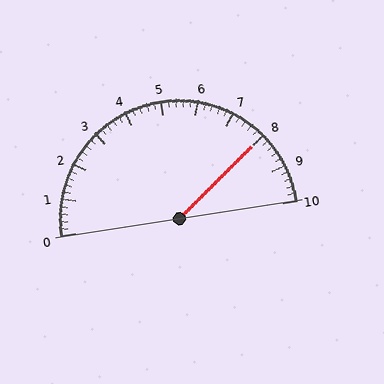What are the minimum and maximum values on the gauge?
The gauge ranges from 0 to 10.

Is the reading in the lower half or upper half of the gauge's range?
The reading is in the upper half of the range (0 to 10).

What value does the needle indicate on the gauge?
The needle indicates approximately 8.0.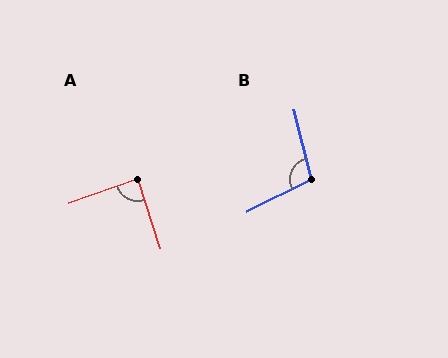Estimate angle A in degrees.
Approximately 88 degrees.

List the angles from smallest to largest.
A (88°), B (103°).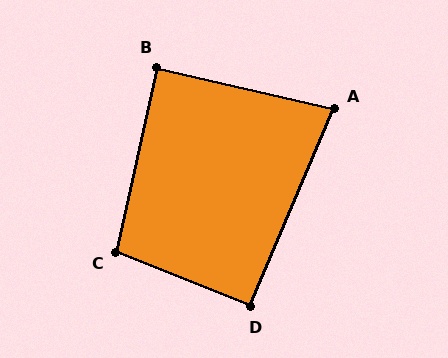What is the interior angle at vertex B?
Approximately 89 degrees (approximately right).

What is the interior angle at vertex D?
Approximately 91 degrees (approximately right).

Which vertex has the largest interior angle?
C, at approximately 100 degrees.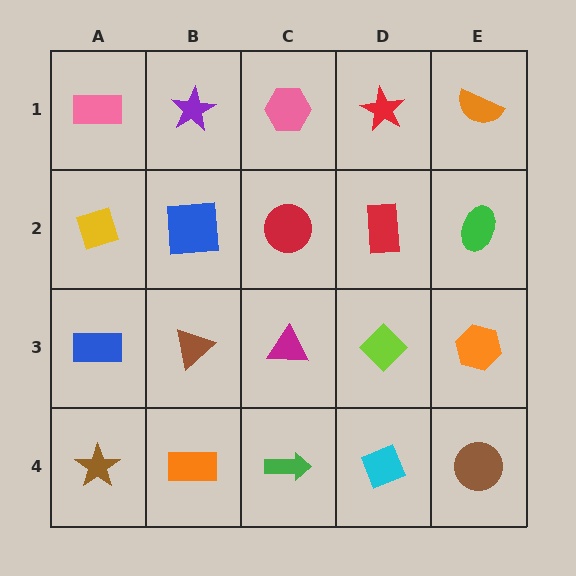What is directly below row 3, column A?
A brown star.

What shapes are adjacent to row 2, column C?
A pink hexagon (row 1, column C), a magenta triangle (row 3, column C), a blue square (row 2, column B), a red rectangle (row 2, column D).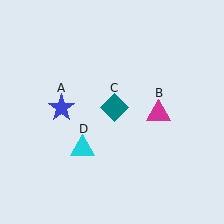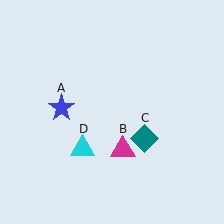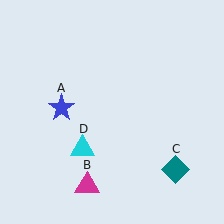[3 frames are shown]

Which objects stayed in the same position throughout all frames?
Blue star (object A) and cyan triangle (object D) remained stationary.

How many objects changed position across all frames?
2 objects changed position: magenta triangle (object B), teal diamond (object C).